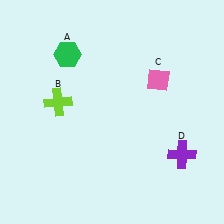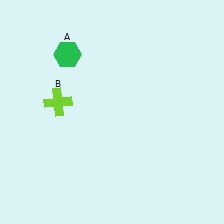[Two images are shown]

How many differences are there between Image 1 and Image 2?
There are 2 differences between the two images.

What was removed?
The pink diamond (C), the purple cross (D) were removed in Image 2.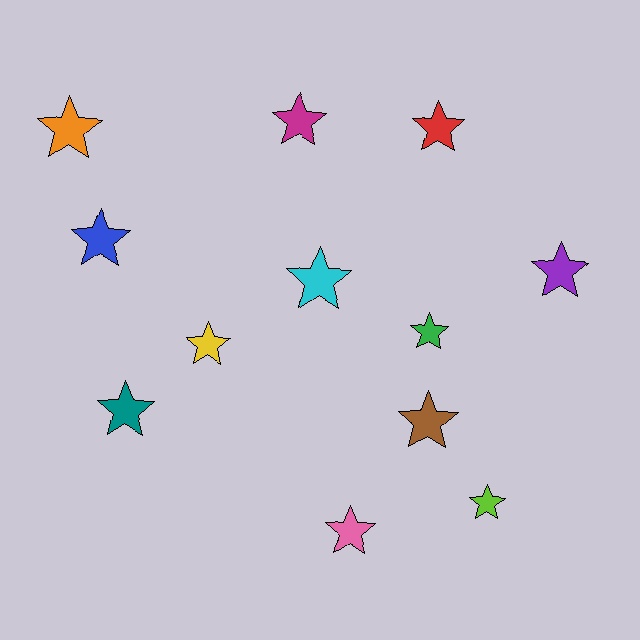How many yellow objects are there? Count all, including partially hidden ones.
There is 1 yellow object.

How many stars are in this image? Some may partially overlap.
There are 12 stars.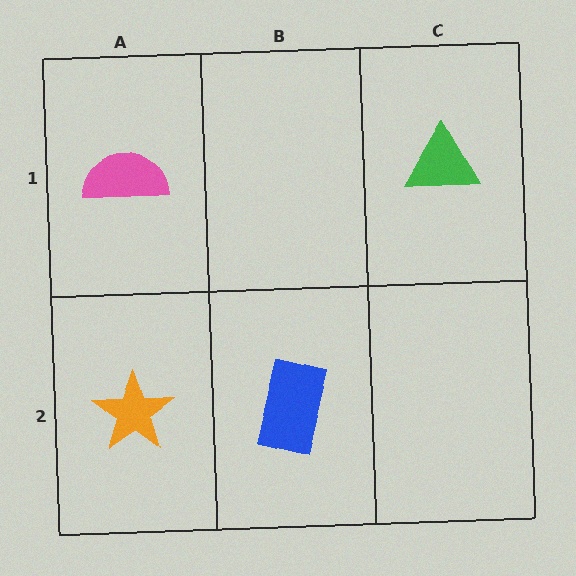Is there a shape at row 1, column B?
No, that cell is empty.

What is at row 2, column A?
An orange star.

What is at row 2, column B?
A blue rectangle.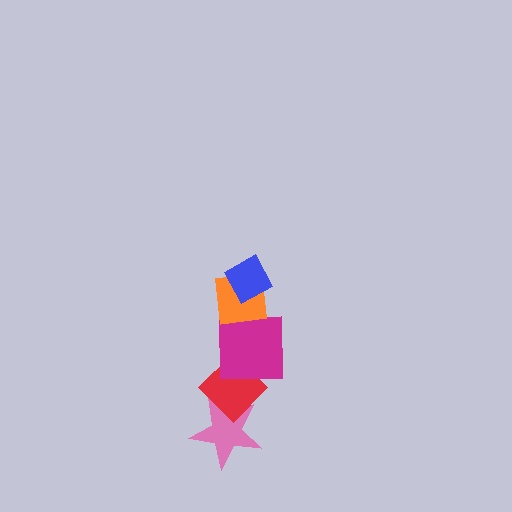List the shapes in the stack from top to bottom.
From top to bottom: the blue diamond, the orange square, the magenta square, the red diamond, the pink star.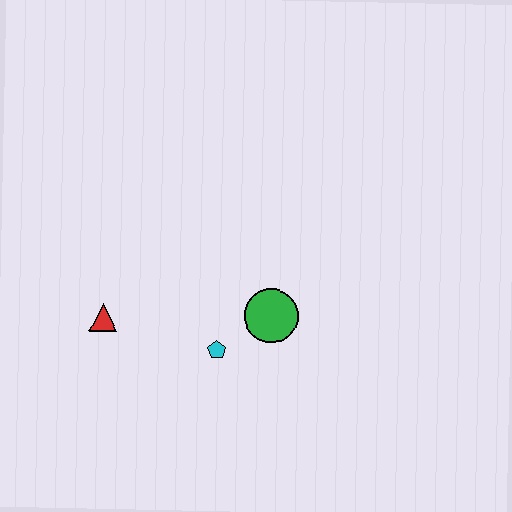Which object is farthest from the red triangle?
The green circle is farthest from the red triangle.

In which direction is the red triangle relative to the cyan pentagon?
The red triangle is to the left of the cyan pentagon.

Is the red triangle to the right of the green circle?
No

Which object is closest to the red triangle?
The cyan pentagon is closest to the red triangle.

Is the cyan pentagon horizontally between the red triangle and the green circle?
Yes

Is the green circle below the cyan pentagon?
No